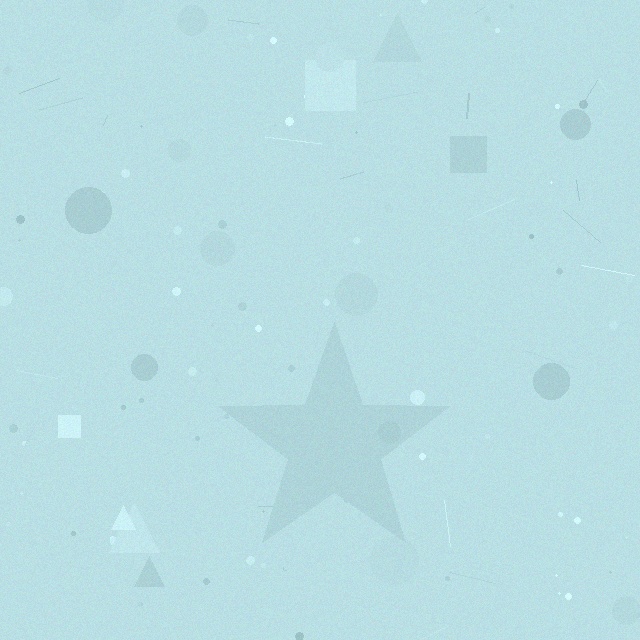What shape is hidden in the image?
A star is hidden in the image.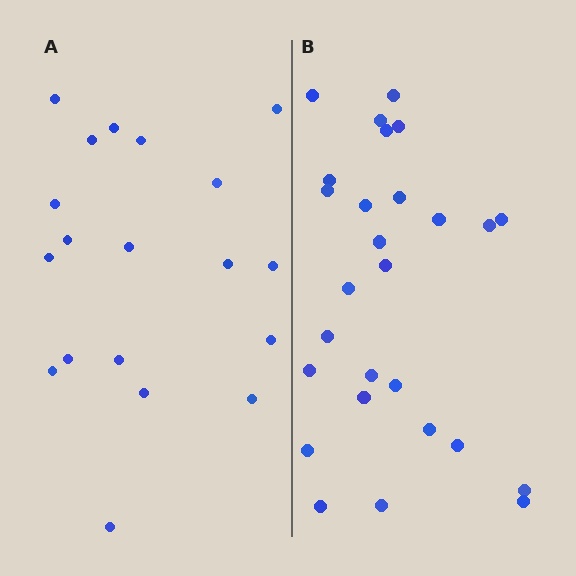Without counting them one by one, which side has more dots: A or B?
Region B (the right region) has more dots.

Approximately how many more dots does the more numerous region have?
Region B has roughly 8 or so more dots than region A.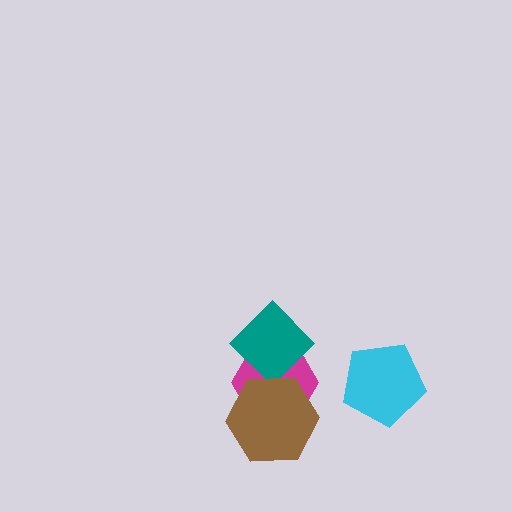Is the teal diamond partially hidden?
Yes, it is partially covered by another shape.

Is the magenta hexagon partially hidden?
Yes, it is partially covered by another shape.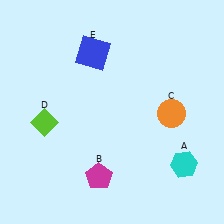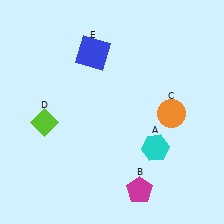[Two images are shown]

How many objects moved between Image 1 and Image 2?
2 objects moved between the two images.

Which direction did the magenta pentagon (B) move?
The magenta pentagon (B) moved right.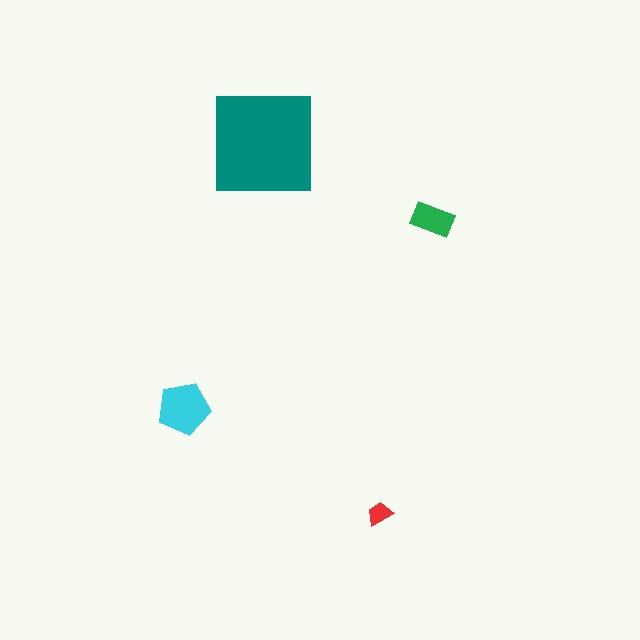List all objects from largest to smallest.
The teal square, the cyan pentagon, the green rectangle, the red trapezoid.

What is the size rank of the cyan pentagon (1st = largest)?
2nd.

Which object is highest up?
The teal square is topmost.